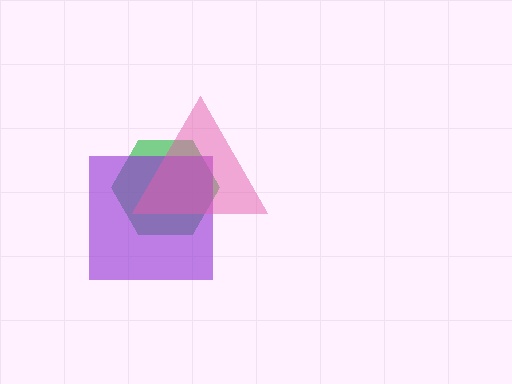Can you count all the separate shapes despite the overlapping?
Yes, there are 3 separate shapes.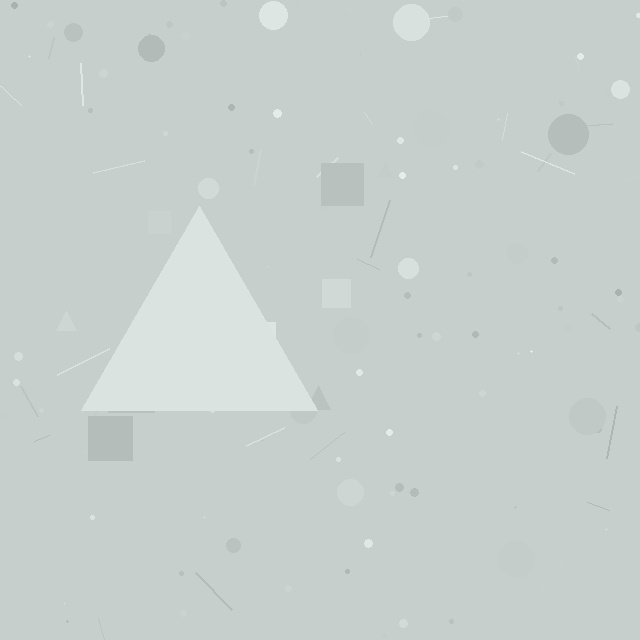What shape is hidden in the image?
A triangle is hidden in the image.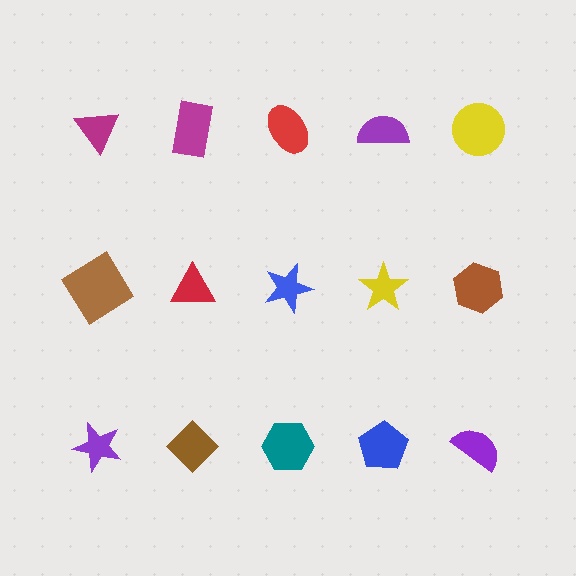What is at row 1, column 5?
A yellow circle.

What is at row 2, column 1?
A brown diamond.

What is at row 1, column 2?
A magenta rectangle.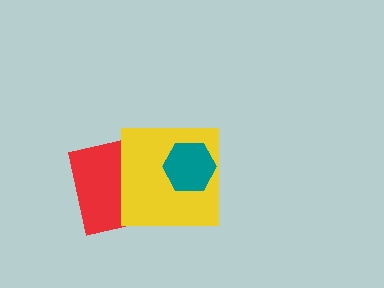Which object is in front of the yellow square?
The teal hexagon is in front of the yellow square.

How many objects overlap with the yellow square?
2 objects overlap with the yellow square.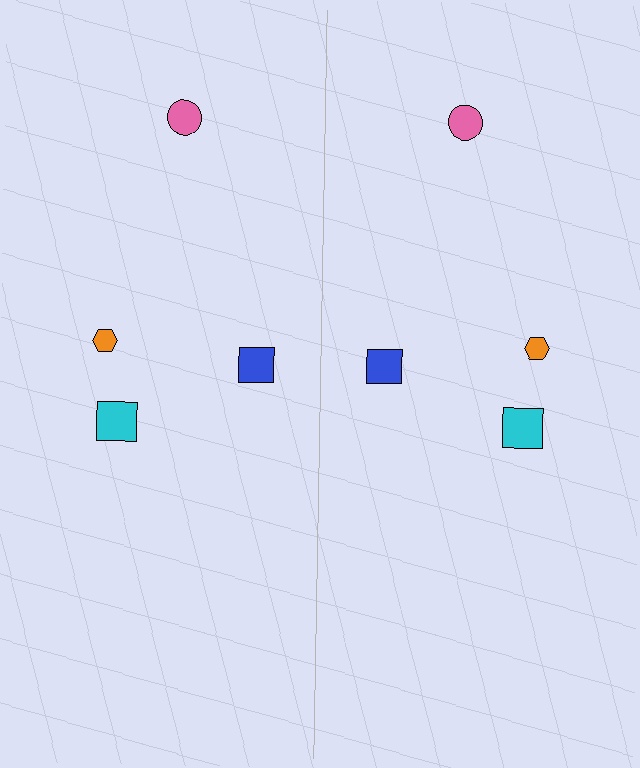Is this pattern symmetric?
Yes, this pattern has bilateral (reflection) symmetry.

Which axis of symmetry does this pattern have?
The pattern has a vertical axis of symmetry running through the center of the image.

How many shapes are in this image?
There are 8 shapes in this image.